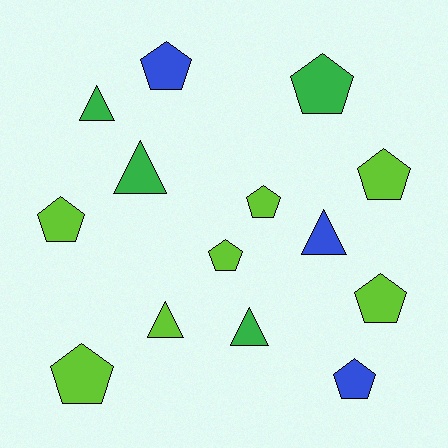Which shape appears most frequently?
Pentagon, with 9 objects.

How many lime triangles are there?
There is 1 lime triangle.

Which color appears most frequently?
Lime, with 7 objects.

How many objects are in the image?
There are 14 objects.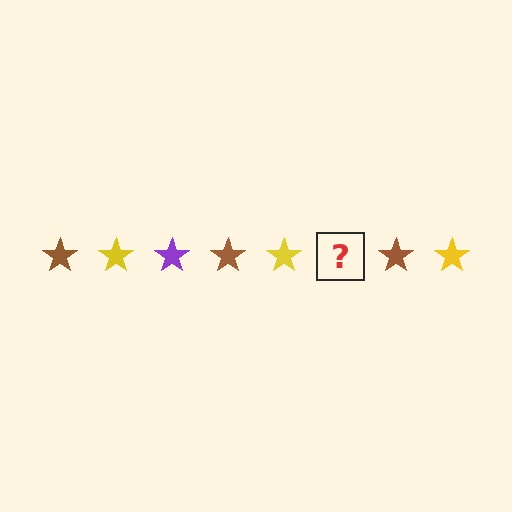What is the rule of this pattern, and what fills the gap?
The rule is that the pattern cycles through brown, yellow, purple stars. The gap should be filled with a purple star.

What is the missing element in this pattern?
The missing element is a purple star.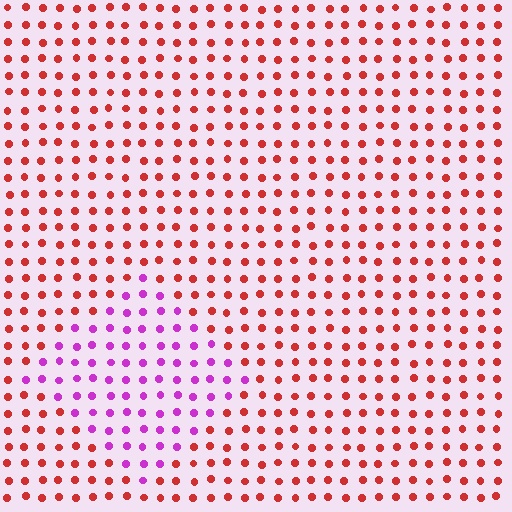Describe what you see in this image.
The image is filled with small red elements in a uniform arrangement. A diamond-shaped region is visible where the elements are tinted to a slightly different hue, forming a subtle color boundary.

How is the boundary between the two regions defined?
The boundary is defined purely by a slight shift in hue (about 61 degrees). Spacing, size, and orientation are identical on both sides.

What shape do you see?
I see a diamond.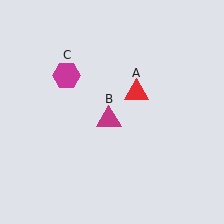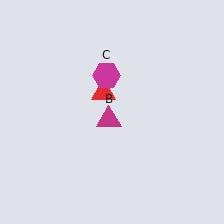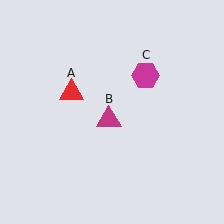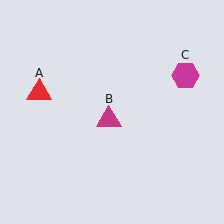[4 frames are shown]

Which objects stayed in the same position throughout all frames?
Magenta triangle (object B) remained stationary.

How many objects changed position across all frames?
2 objects changed position: red triangle (object A), magenta hexagon (object C).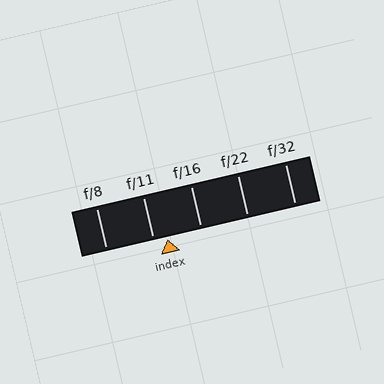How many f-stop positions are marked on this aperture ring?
There are 5 f-stop positions marked.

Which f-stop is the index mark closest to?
The index mark is closest to f/11.